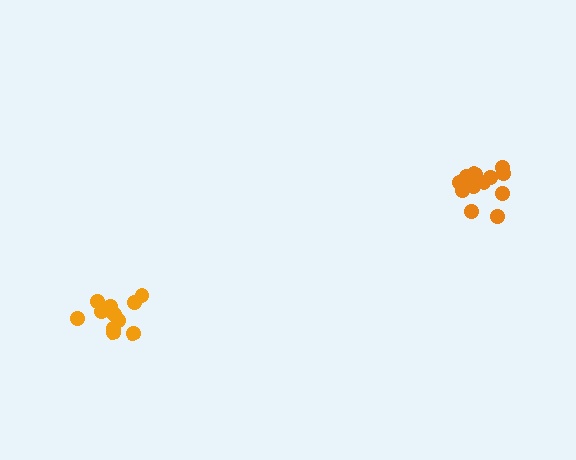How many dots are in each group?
Group 1: 12 dots, Group 2: 13 dots (25 total).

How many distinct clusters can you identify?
There are 2 distinct clusters.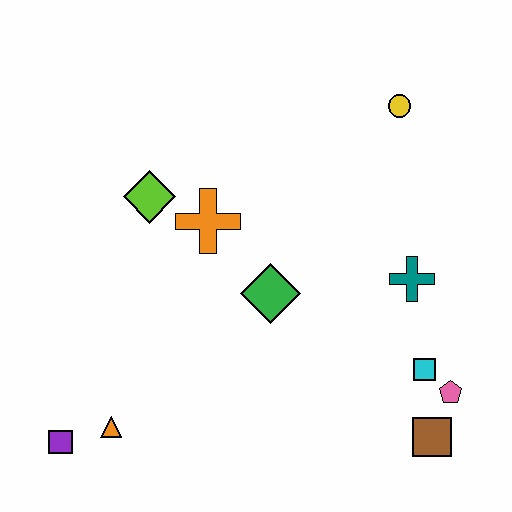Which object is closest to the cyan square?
The pink pentagon is closest to the cyan square.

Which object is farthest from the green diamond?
The purple square is farthest from the green diamond.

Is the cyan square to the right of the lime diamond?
Yes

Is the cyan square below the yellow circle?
Yes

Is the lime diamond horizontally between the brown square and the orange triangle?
Yes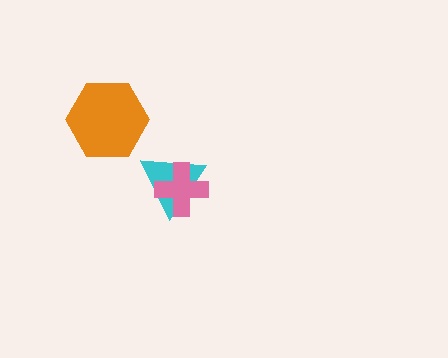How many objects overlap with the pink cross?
1 object overlaps with the pink cross.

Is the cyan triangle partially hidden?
Yes, it is partially covered by another shape.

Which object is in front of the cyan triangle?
The pink cross is in front of the cyan triangle.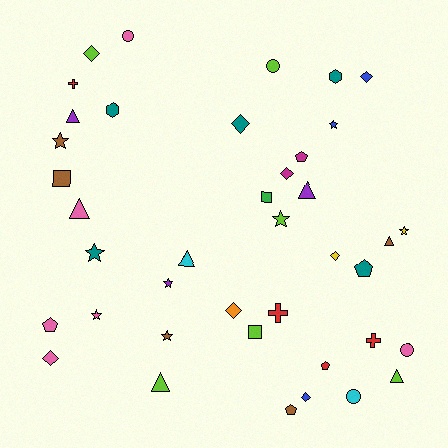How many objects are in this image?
There are 40 objects.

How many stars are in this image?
There are 8 stars.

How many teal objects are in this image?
There are 5 teal objects.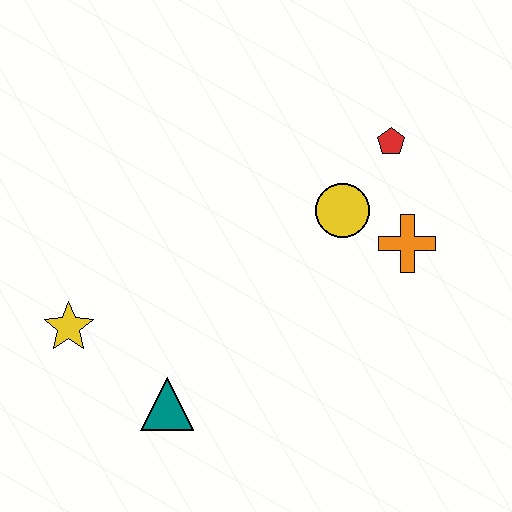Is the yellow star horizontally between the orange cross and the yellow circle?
No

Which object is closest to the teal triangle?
The yellow star is closest to the teal triangle.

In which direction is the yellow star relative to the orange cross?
The yellow star is to the left of the orange cross.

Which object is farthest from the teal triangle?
The red pentagon is farthest from the teal triangle.